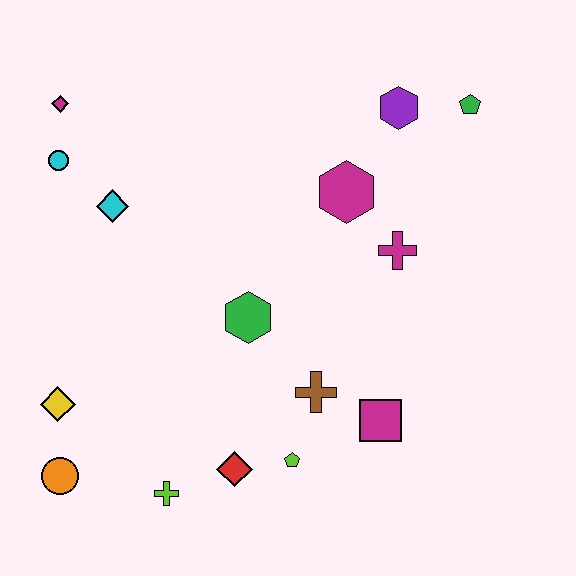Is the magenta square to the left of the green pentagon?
Yes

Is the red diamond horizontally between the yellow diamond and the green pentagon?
Yes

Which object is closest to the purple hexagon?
The green pentagon is closest to the purple hexagon.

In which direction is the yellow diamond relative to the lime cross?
The yellow diamond is to the left of the lime cross.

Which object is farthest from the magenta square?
The magenta diamond is farthest from the magenta square.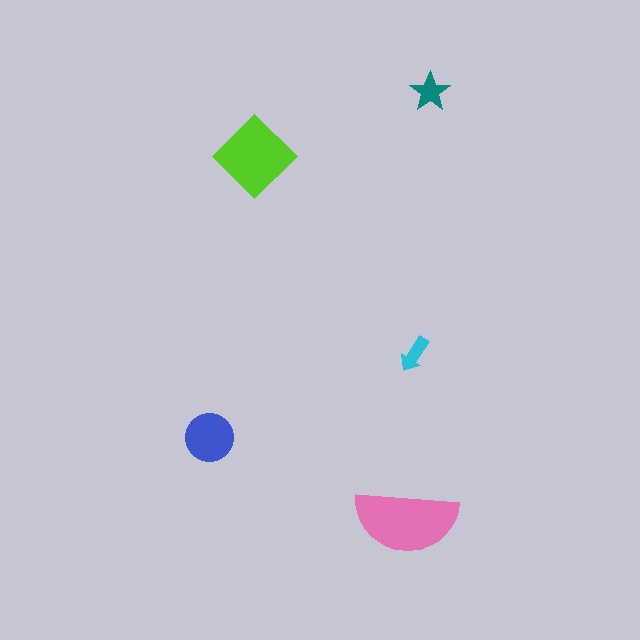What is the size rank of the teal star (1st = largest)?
4th.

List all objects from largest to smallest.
The pink semicircle, the lime diamond, the blue circle, the teal star, the cyan arrow.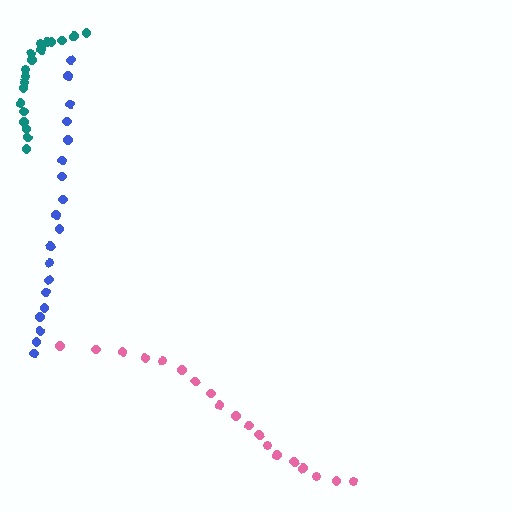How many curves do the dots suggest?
There are 3 distinct paths.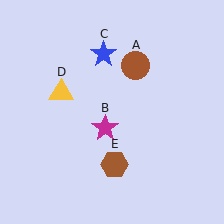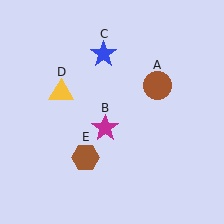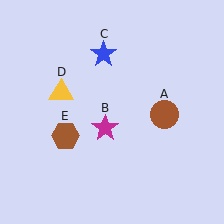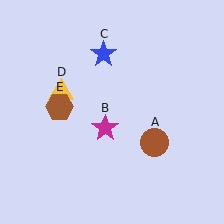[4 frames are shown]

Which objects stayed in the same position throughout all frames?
Magenta star (object B) and blue star (object C) and yellow triangle (object D) remained stationary.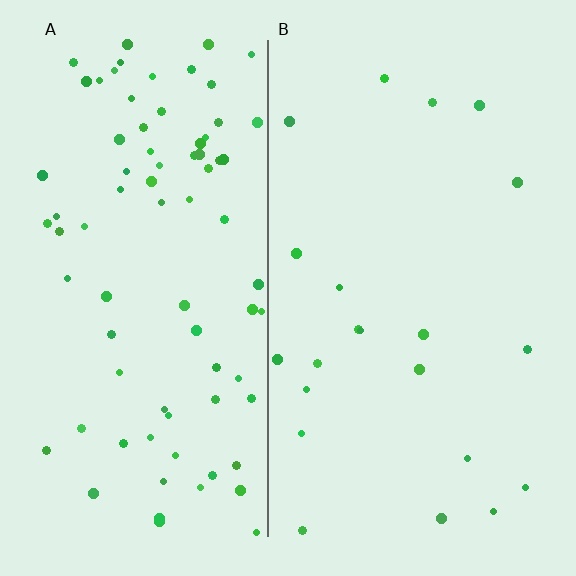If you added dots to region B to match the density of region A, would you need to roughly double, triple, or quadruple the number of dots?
Approximately quadruple.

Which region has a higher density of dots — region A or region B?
A (the left).